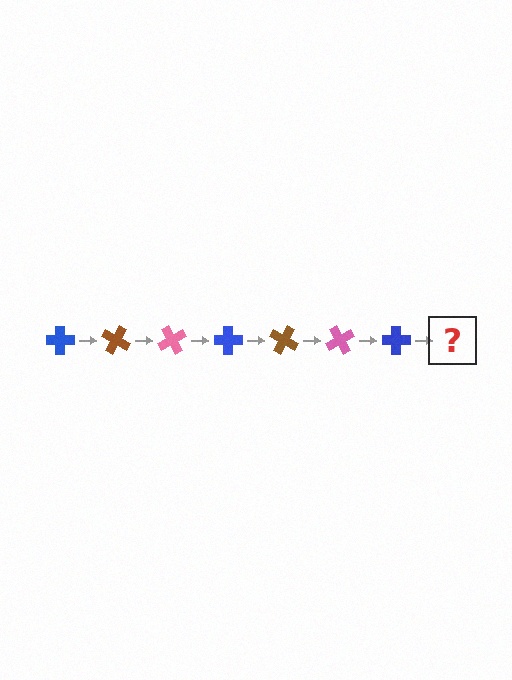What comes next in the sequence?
The next element should be a brown cross, rotated 210 degrees from the start.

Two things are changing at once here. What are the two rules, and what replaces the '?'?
The two rules are that it rotates 30 degrees each step and the color cycles through blue, brown, and pink. The '?' should be a brown cross, rotated 210 degrees from the start.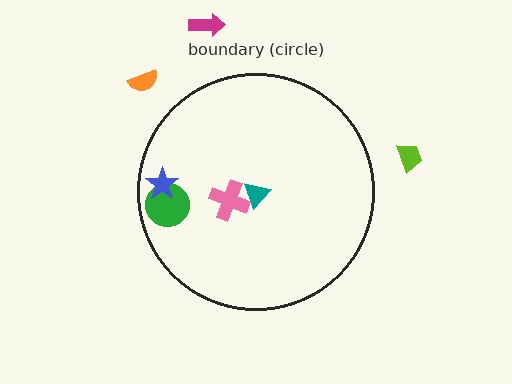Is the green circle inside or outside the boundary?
Inside.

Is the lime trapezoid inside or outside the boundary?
Outside.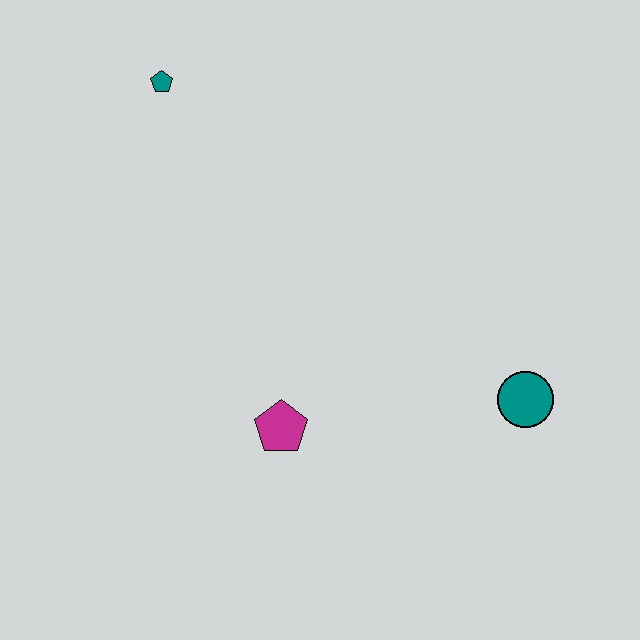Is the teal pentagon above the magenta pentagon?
Yes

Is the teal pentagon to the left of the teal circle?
Yes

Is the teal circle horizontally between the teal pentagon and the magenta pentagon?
No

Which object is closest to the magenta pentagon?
The teal circle is closest to the magenta pentagon.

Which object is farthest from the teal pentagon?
The teal circle is farthest from the teal pentagon.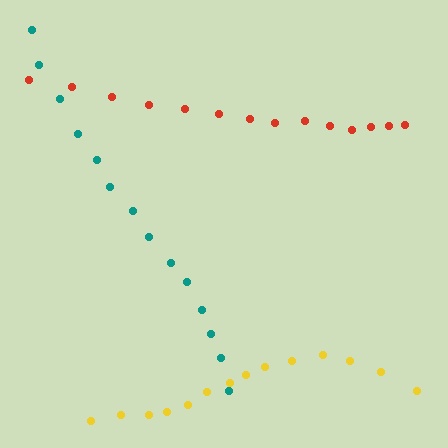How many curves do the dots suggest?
There are 3 distinct paths.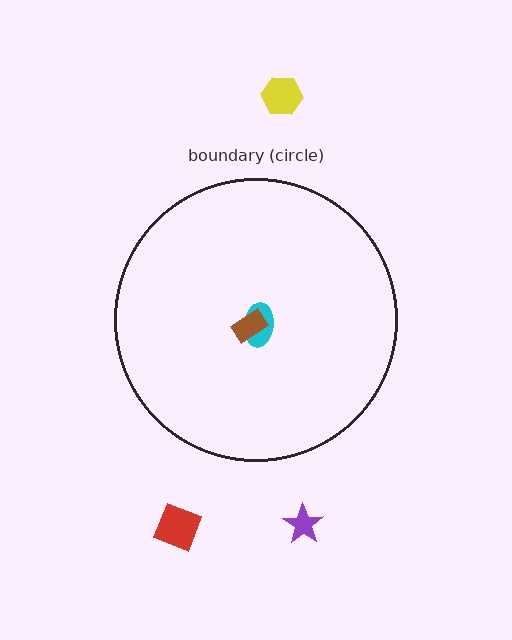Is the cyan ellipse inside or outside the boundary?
Inside.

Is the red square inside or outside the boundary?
Outside.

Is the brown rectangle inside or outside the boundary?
Inside.